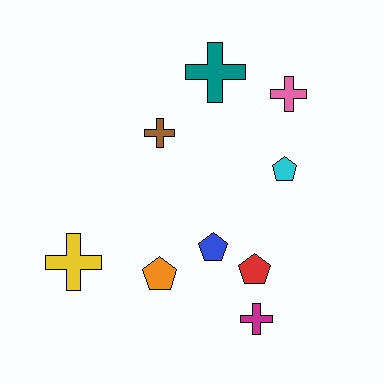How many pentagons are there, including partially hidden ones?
There are 4 pentagons.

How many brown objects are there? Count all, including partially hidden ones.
There is 1 brown object.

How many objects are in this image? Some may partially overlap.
There are 9 objects.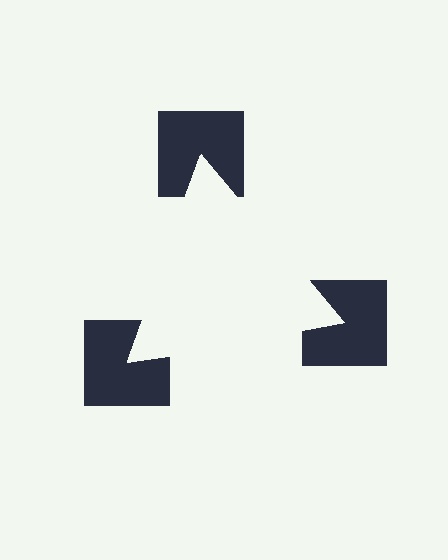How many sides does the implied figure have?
3 sides.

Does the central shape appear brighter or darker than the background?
It typically appears slightly brighter than the background, even though no actual brightness change is drawn.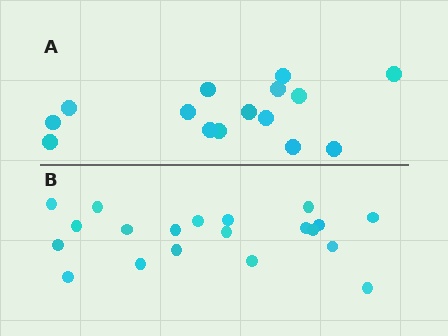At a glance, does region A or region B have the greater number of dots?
Region B (the bottom region) has more dots.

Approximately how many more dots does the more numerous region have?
Region B has about 5 more dots than region A.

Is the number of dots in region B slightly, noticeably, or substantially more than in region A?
Region B has noticeably more, but not dramatically so. The ratio is roughly 1.3 to 1.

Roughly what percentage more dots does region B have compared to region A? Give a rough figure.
About 35% more.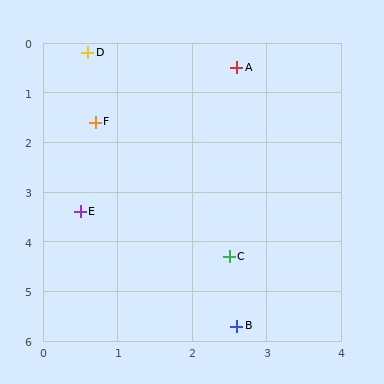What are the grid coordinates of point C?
Point C is at approximately (2.5, 4.3).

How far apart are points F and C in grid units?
Points F and C are about 3.2 grid units apart.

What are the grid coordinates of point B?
Point B is at approximately (2.6, 5.7).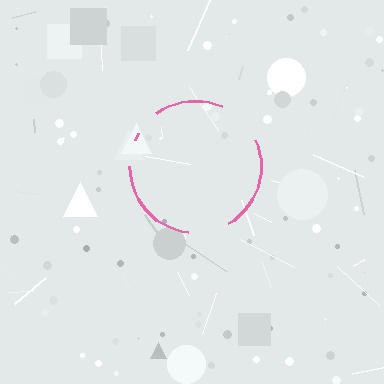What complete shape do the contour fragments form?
The contour fragments form a circle.